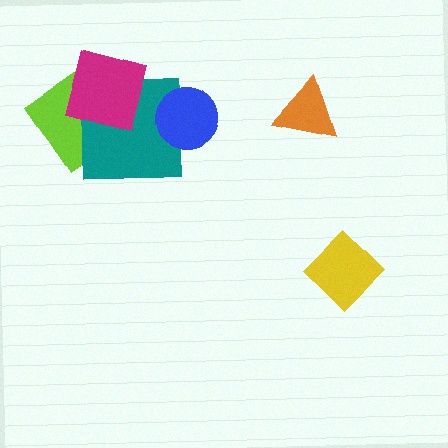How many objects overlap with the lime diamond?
2 objects overlap with the lime diamond.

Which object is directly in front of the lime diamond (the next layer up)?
The teal square is directly in front of the lime diamond.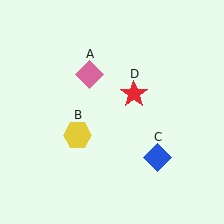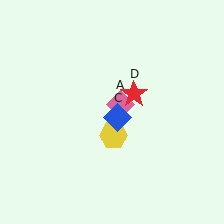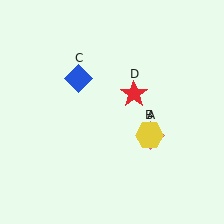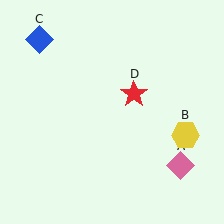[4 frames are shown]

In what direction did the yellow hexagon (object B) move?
The yellow hexagon (object B) moved right.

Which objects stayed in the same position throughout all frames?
Red star (object D) remained stationary.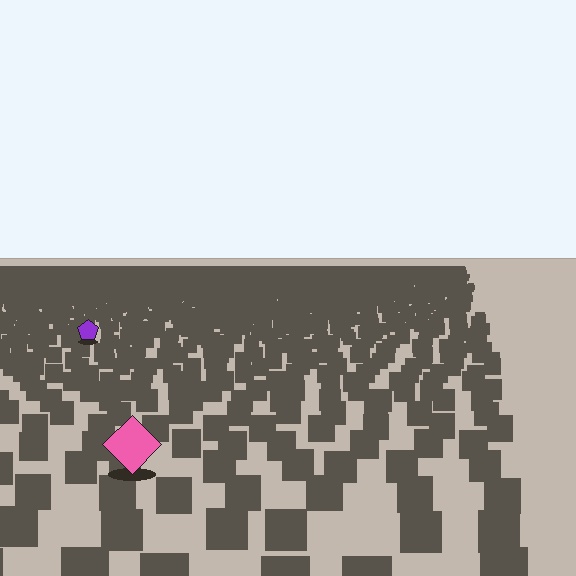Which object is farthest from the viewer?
The purple pentagon is farthest from the viewer. It appears smaller and the ground texture around it is denser.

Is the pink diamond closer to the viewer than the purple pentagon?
Yes. The pink diamond is closer — you can tell from the texture gradient: the ground texture is coarser near it.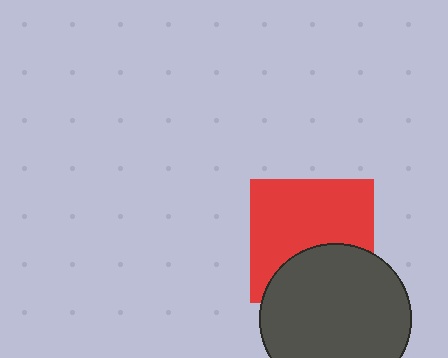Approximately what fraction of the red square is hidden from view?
Roughly 36% of the red square is hidden behind the dark gray circle.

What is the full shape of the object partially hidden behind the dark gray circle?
The partially hidden object is a red square.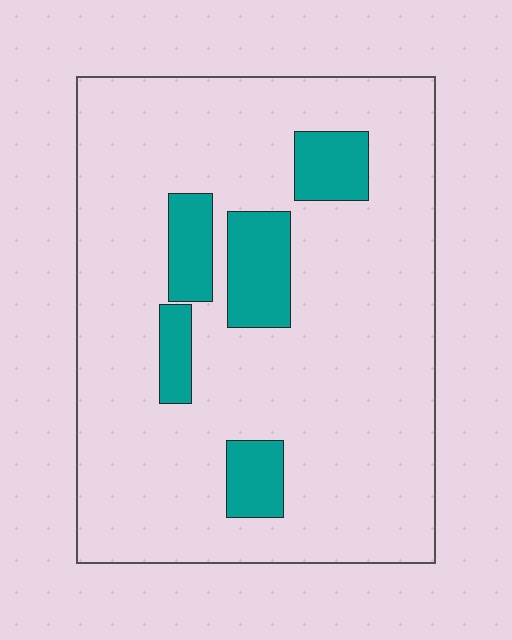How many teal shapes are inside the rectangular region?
5.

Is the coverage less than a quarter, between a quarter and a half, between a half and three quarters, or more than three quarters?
Less than a quarter.